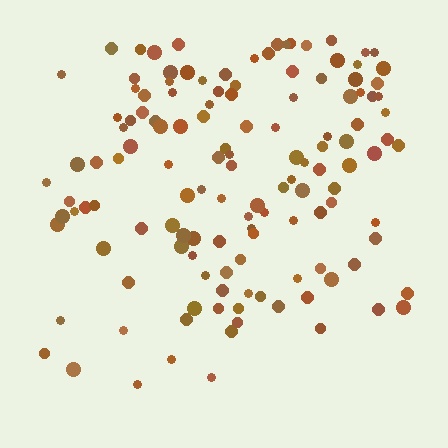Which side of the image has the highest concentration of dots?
The top.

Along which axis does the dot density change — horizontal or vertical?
Vertical.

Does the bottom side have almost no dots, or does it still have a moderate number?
Still a moderate number, just noticeably fewer than the top.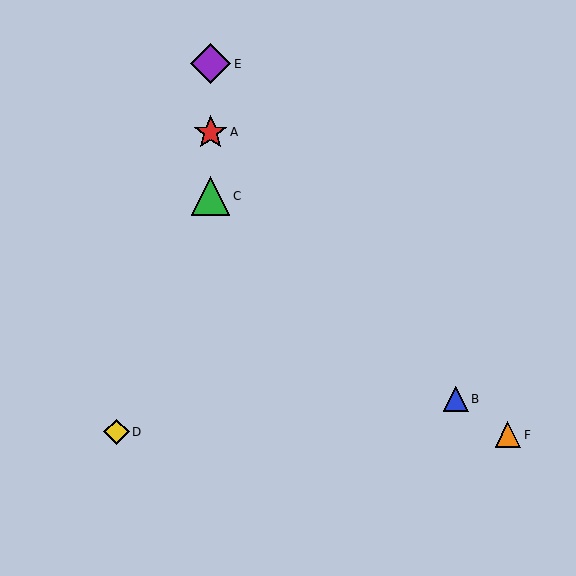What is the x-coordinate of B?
Object B is at x≈456.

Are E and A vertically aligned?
Yes, both are at x≈211.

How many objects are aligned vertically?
3 objects (A, C, E) are aligned vertically.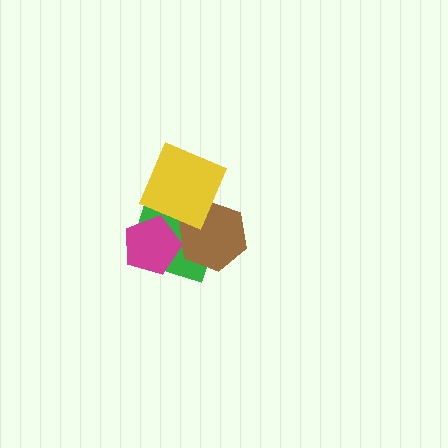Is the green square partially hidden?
Yes, it is partially covered by another shape.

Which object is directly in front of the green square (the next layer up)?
The brown hexagon is directly in front of the green square.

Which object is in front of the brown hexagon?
The yellow diamond is in front of the brown hexagon.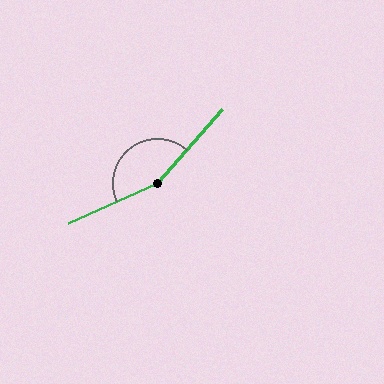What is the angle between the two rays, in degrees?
Approximately 156 degrees.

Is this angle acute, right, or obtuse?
It is obtuse.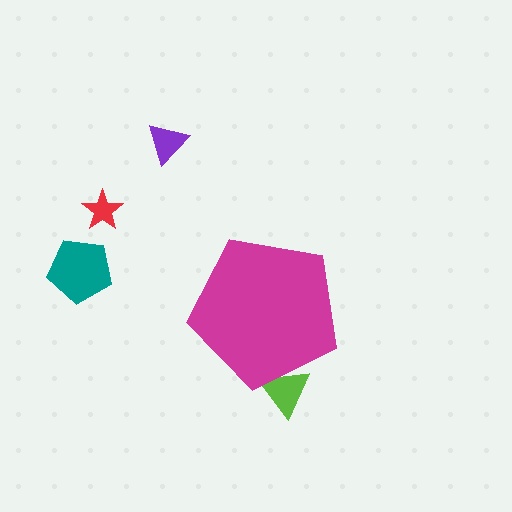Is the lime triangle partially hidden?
Yes, the lime triangle is partially hidden behind the magenta pentagon.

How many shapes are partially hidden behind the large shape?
1 shape is partially hidden.